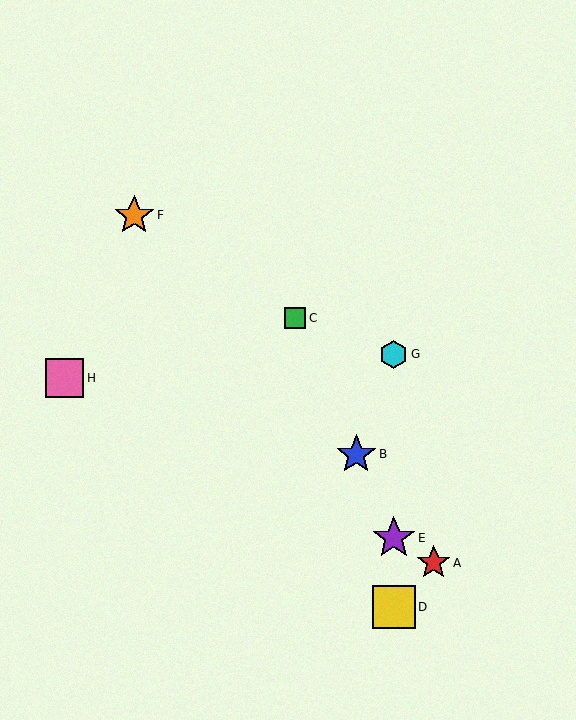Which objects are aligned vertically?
Objects D, E, G are aligned vertically.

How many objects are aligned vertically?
3 objects (D, E, G) are aligned vertically.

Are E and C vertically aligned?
No, E is at x≈394 and C is at x≈295.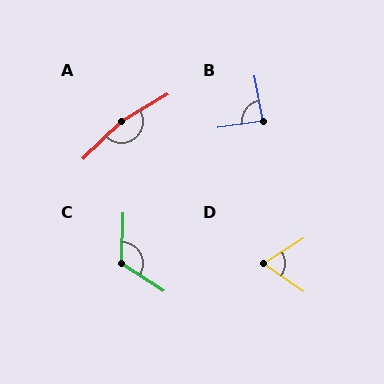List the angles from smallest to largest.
D (66°), B (88°), C (122°), A (166°).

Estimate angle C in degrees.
Approximately 122 degrees.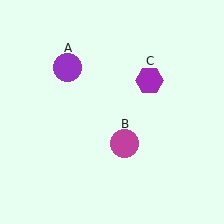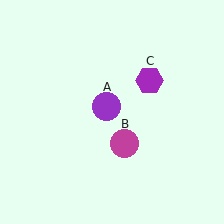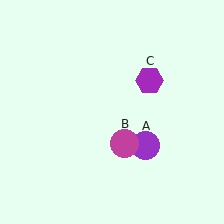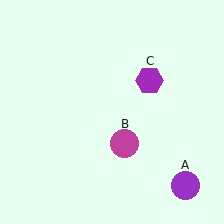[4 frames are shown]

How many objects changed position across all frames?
1 object changed position: purple circle (object A).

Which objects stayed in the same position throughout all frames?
Magenta circle (object B) and purple hexagon (object C) remained stationary.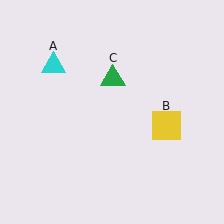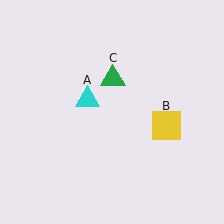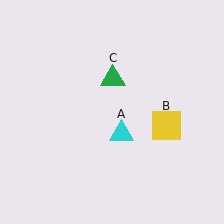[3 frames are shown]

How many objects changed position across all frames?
1 object changed position: cyan triangle (object A).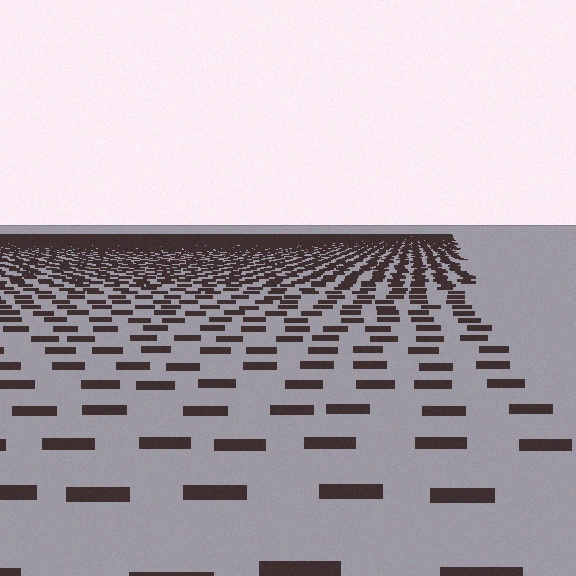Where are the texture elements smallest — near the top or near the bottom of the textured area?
Near the top.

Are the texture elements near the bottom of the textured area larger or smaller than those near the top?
Larger. Near the bottom, elements are closer to the viewer and appear at a bigger on-screen size.